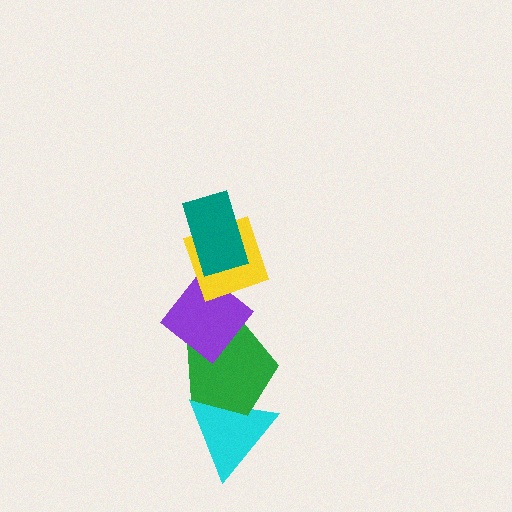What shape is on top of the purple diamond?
The yellow diamond is on top of the purple diamond.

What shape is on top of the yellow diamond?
The teal rectangle is on top of the yellow diamond.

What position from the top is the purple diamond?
The purple diamond is 3rd from the top.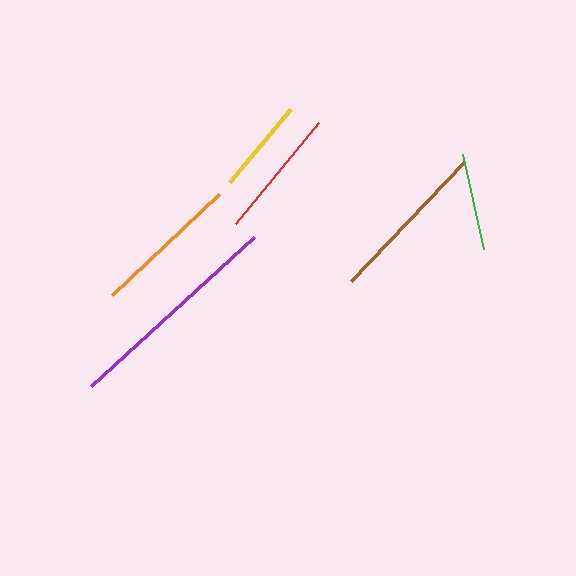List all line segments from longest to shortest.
From longest to shortest: purple, brown, orange, red, green, yellow.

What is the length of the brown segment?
The brown segment is approximately 165 pixels long.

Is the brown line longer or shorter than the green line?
The brown line is longer than the green line.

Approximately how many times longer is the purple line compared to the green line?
The purple line is approximately 2.3 times the length of the green line.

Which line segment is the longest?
The purple line is the longest at approximately 221 pixels.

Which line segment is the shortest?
The yellow line is the shortest at approximately 96 pixels.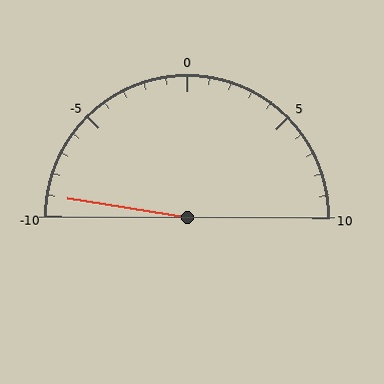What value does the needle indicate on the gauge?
The needle indicates approximately -9.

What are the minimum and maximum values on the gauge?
The gauge ranges from -10 to 10.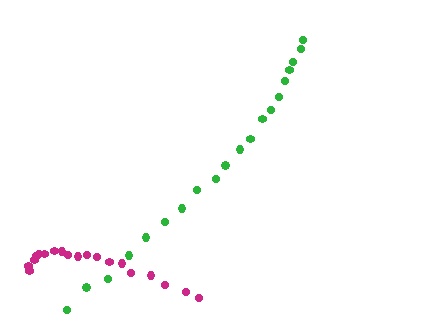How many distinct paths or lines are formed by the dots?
There are 2 distinct paths.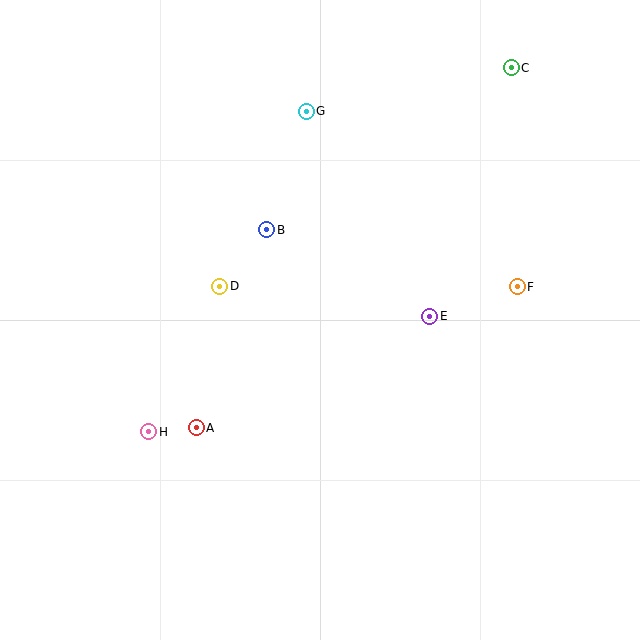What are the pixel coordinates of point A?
Point A is at (196, 428).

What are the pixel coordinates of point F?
Point F is at (517, 287).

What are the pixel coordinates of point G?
Point G is at (306, 111).